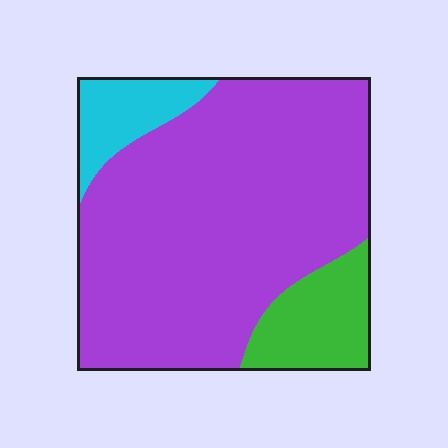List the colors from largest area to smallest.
From largest to smallest: purple, green, cyan.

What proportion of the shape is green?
Green takes up about one eighth (1/8) of the shape.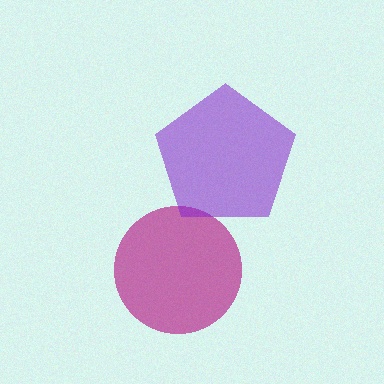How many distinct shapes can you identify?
There are 2 distinct shapes: a magenta circle, a purple pentagon.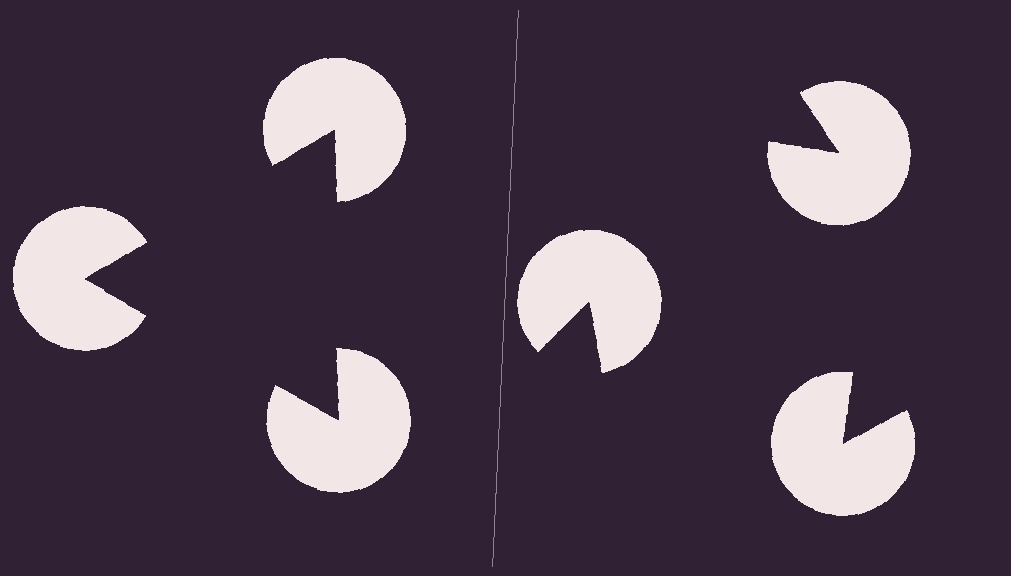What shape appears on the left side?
An illusory triangle.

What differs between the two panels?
The pac-man discs are positioned identically on both sides; only the wedge orientations differ. On the left they align to a triangle; on the right they are misaligned.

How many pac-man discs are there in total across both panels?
6 — 3 on each side.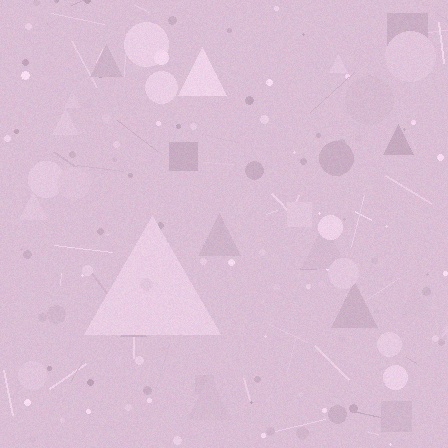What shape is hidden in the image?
A triangle is hidden in the image.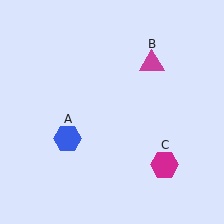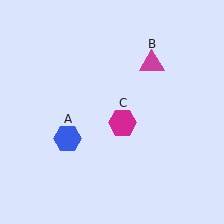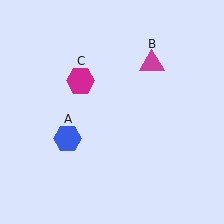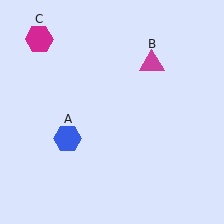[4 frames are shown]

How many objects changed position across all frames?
1 object changed position: magenta hexagon (object C).